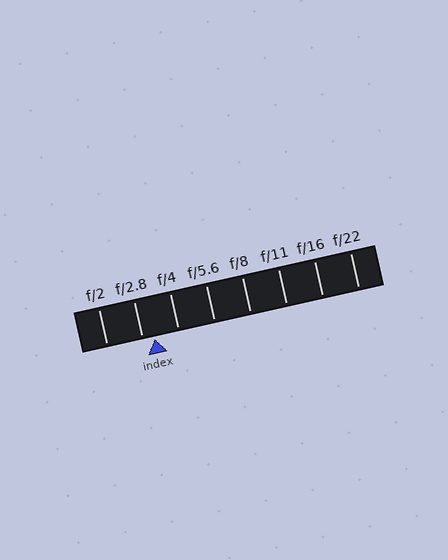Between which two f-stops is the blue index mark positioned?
The index mark is between f/2.8 and f/4.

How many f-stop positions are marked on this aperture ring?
There are 8 f-stop positions marked.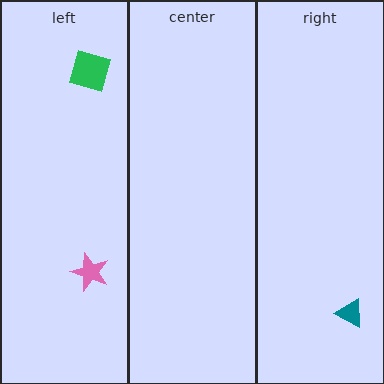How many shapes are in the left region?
2.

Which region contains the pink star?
The left region.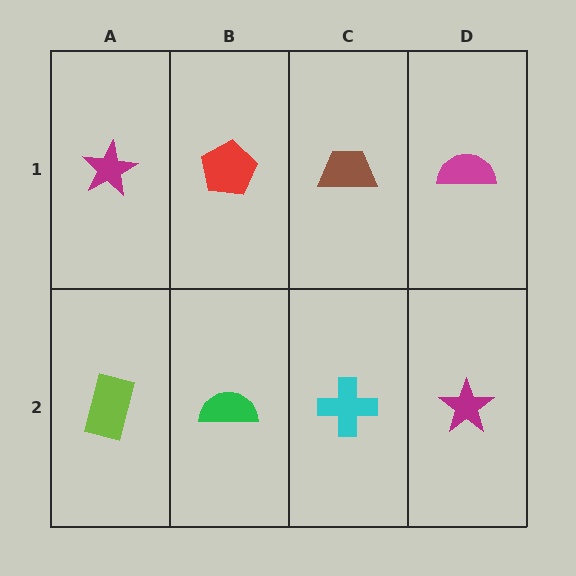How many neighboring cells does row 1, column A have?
2.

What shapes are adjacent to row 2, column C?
A brown trapezoid (row 1, column C), a green semicircle (row 2, column B), a magenta star (row 2, column D).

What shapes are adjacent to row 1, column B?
A green semicircle (row 2, column B), a magenta star (row 1, column A), a brown trapezoid (row 1, column C).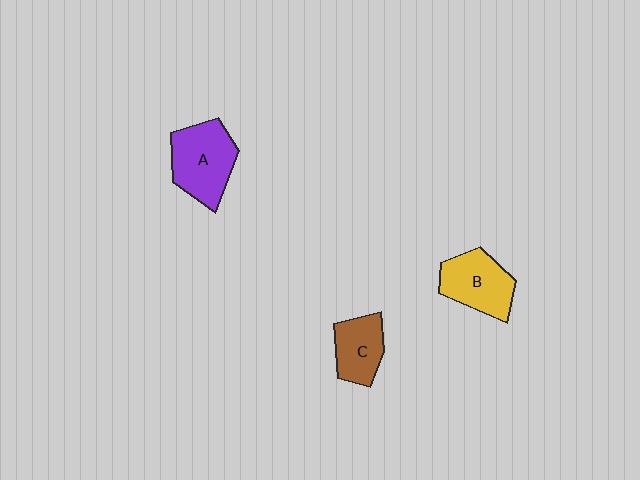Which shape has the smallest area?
Shape C (brown).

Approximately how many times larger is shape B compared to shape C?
Approximately 1.3 times.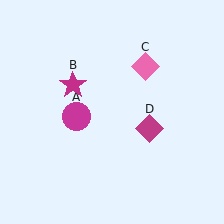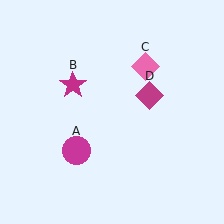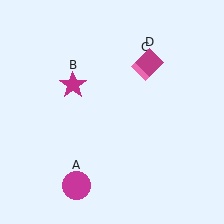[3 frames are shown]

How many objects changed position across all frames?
2 objects changed position: magenta circle (object A), magenta diamond (object D).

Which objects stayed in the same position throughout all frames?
Magenta star (object B) and pink diamond (object C) remained stationary.